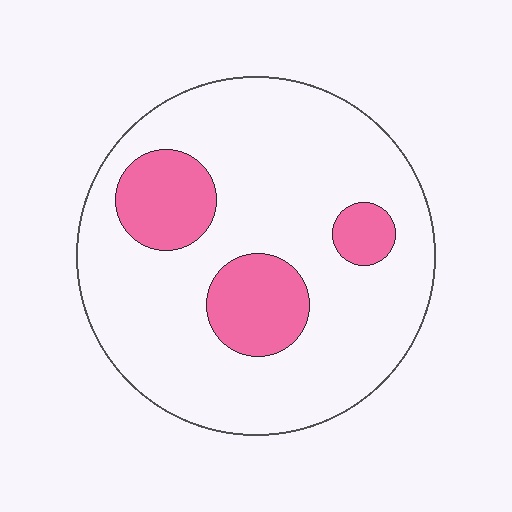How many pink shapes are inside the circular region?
3.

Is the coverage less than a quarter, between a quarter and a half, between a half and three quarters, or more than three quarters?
Less than a quarter.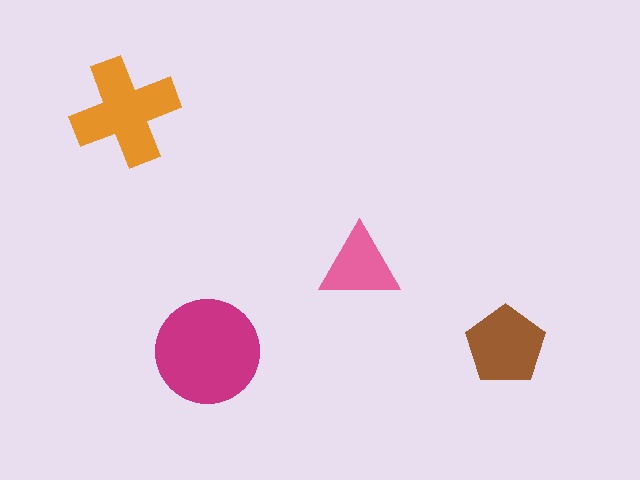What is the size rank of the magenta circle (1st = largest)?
1st.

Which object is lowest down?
The magenta circle is bottommost.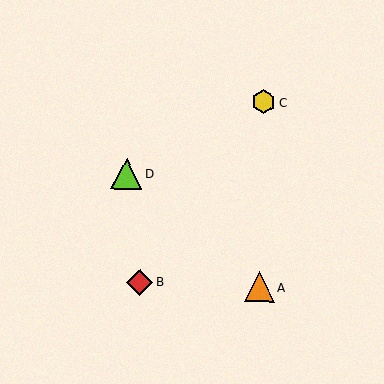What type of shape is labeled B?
Shape B is a red diamond.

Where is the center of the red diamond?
The center of the red diamond is at (140, 282).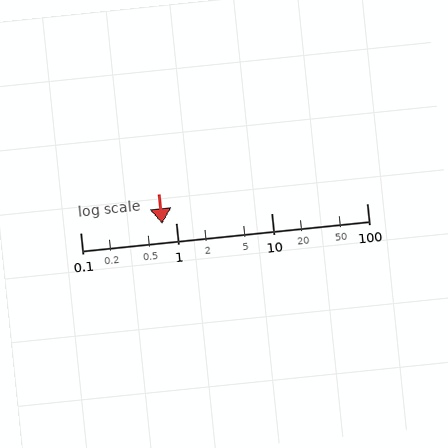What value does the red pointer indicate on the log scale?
The pointer indicates approximately 0.73.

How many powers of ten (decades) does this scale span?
The scale spans 3 decades, from 0.1 to 100.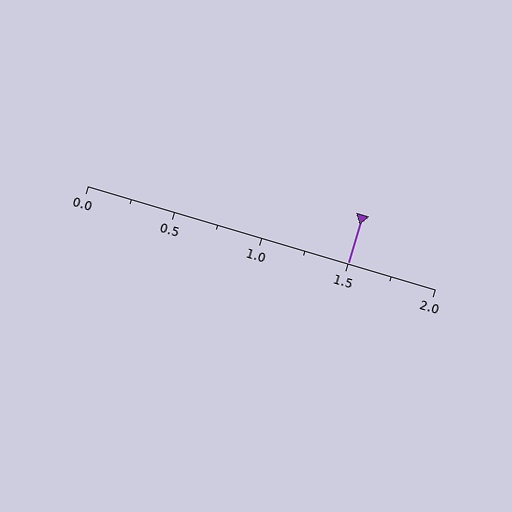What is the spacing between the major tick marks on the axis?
The major ticks are spaced 0.5 apart.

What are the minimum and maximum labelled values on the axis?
The axis runs from 0.0 to 2.0.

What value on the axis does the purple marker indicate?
The marker indicates approximately 1.5.